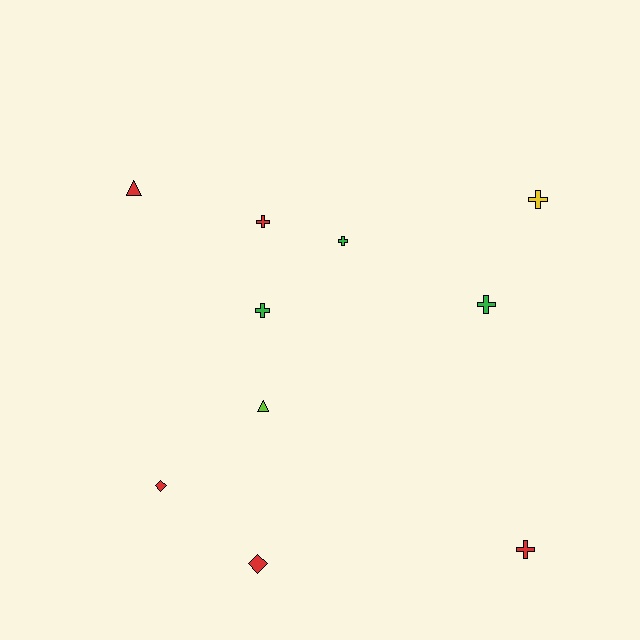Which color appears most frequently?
Red, with 5 objects.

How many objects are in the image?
There are 10 objects.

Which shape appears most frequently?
Cross, with 6 objects.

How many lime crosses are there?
There are no lime crosses.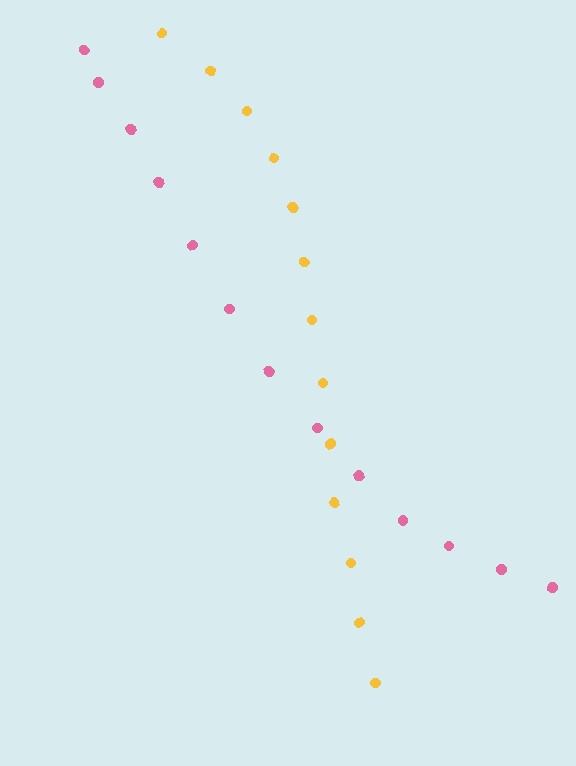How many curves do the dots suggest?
There are 2 distinct paths.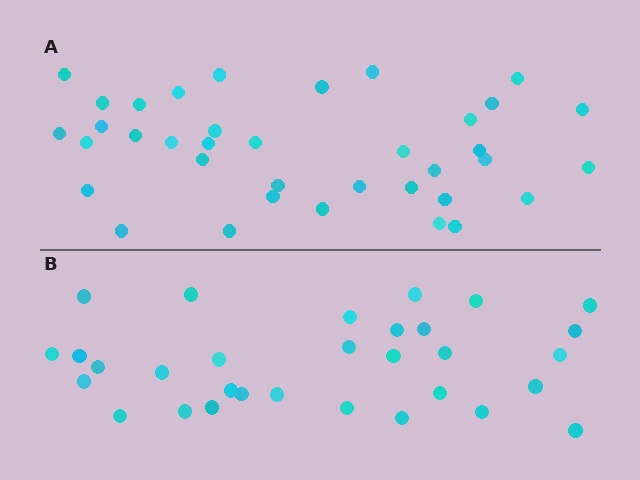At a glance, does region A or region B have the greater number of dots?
Region A (the top region) has more dots.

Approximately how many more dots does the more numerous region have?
Region A has about 6 more dots than region B.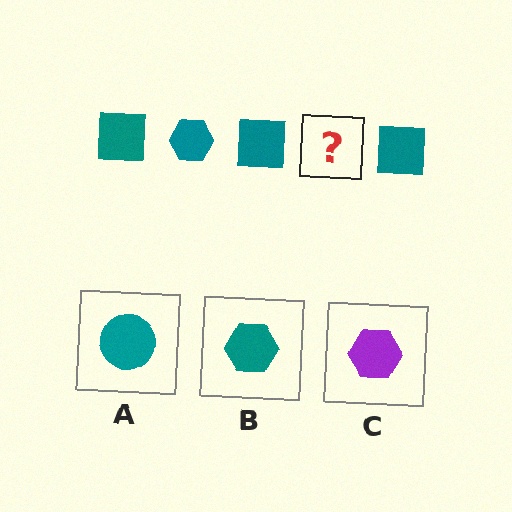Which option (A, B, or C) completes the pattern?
B.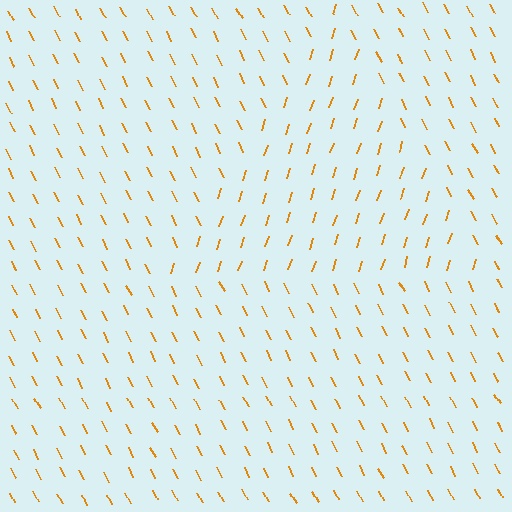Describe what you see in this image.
The image is filled with small orange line segments. A triangle region in the image has lines oriented differently from the surrounding lines, creating a visible texture boundary.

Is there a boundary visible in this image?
Yes, there is a texture boundary formed by a change in line orientation.